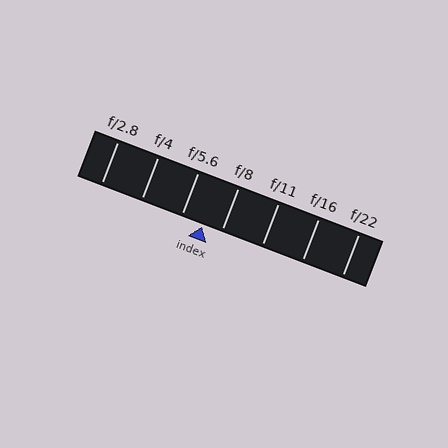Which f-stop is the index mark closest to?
The index mark is closest to f/8.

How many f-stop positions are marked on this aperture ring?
There are 7 f-stop positions marked.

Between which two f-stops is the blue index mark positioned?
The index mark is between f/5.6 and f/8.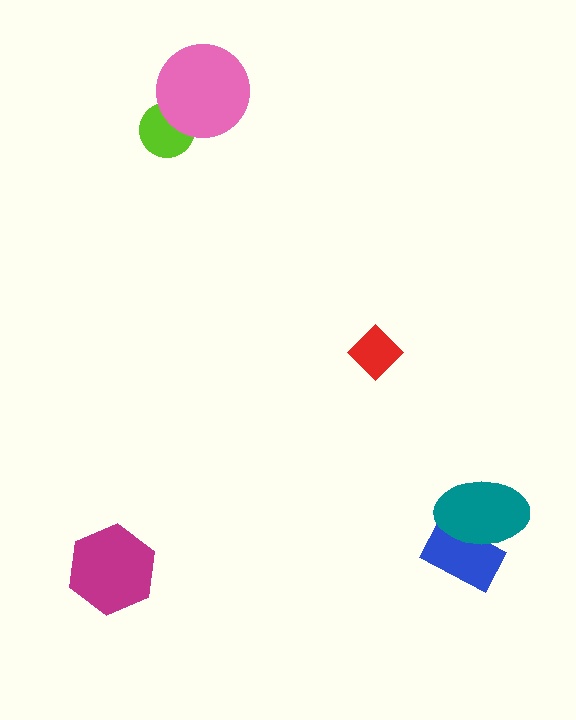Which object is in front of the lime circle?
The pink circle is in front of the lime circle.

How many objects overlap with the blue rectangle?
1 object overlaps with the blue rectangle.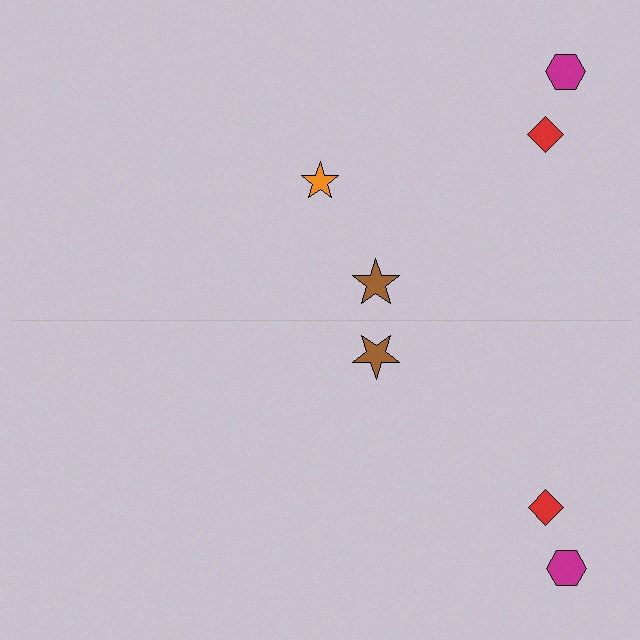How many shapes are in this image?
There are 7 shapes in this image.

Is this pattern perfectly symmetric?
No, the pattern is not perfectly symmetric. A orange star is missing from the bottom side.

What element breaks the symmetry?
A orange star is missing from the bottom side.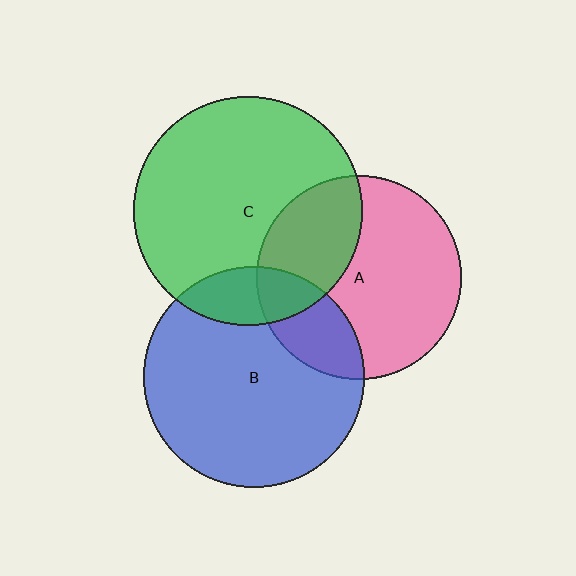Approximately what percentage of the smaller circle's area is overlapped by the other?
Approximately 30%.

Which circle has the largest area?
Circle C (green).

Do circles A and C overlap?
Yes.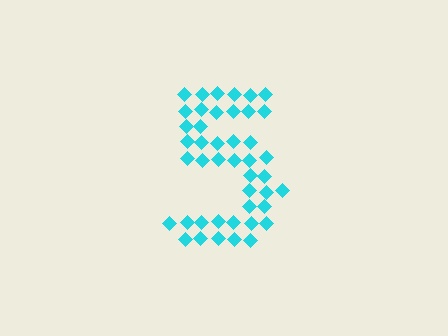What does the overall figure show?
The overall figure shows the digit 5.